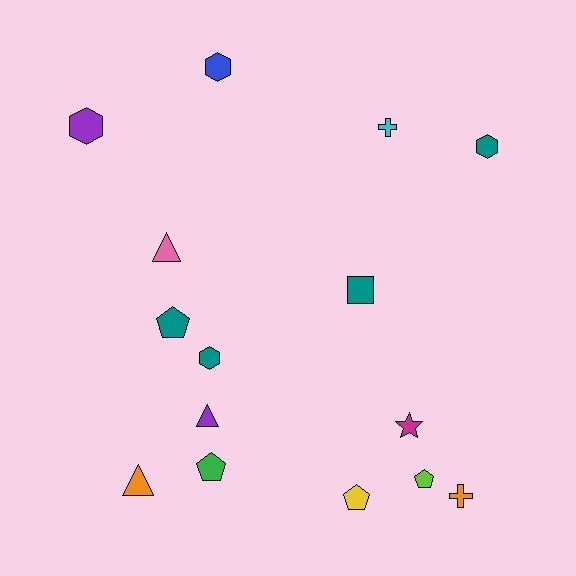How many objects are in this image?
There are 15 objects.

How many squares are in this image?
There is 1 square.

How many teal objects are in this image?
There are 4 teal objects.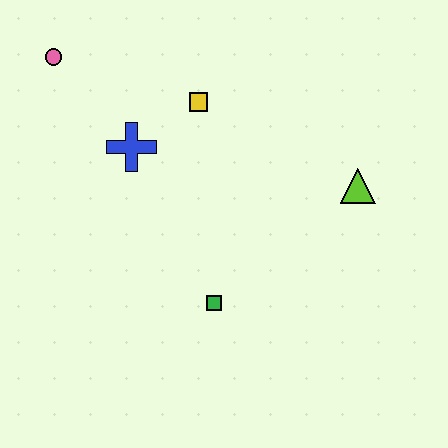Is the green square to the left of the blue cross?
No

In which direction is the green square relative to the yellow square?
The green square is below the yellow square.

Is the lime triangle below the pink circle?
Yes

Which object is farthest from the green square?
The pink circle is farthest from the green square.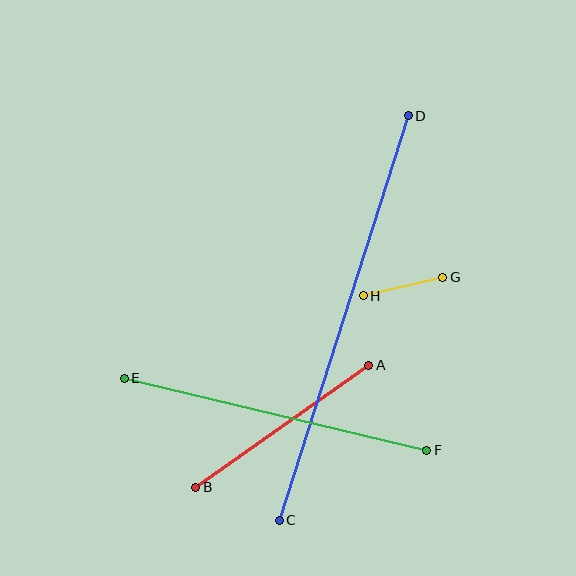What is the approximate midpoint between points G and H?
The midpoint is at approximately (403, 286) pixels.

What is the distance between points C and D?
The distance is approximately 424 pixels.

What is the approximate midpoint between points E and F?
The midpoint is at approximately (275, 414) pixels.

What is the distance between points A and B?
The distance is approximately 212 pixels.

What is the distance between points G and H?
The distance is approximately 82 pixels.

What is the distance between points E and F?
The distance is approximately 311 pixels.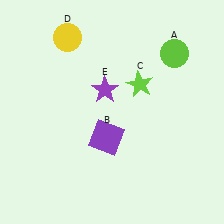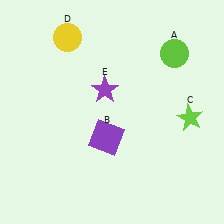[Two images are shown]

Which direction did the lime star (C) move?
The lime star (C) moved right.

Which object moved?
The lime star (C) moved right.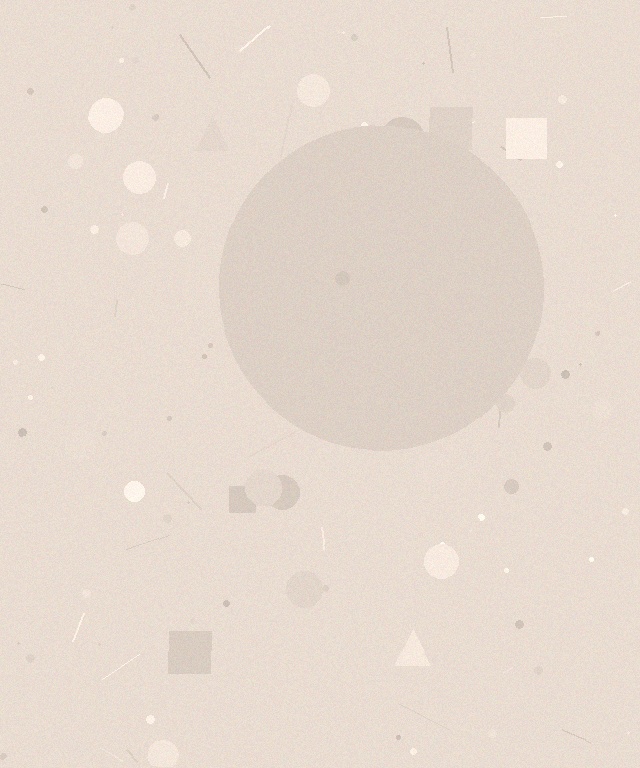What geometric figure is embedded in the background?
A circle is embedded in the background.